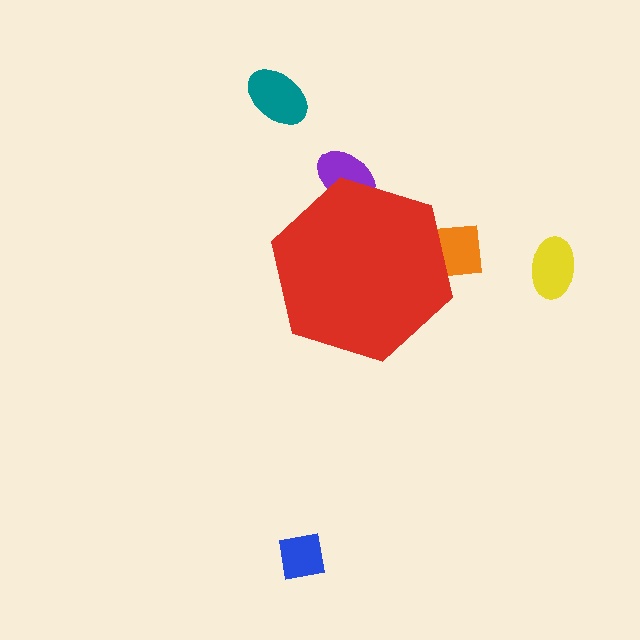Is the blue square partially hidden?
No, the blue square is fully visible.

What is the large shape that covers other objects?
A red hexagon.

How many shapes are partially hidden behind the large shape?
2 shapes are partially hidden.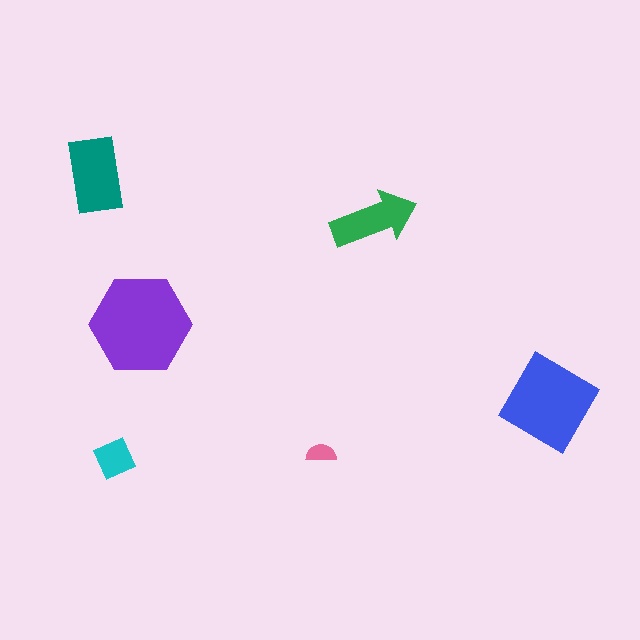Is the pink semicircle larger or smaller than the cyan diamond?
Smaller.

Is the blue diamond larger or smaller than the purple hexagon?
Smaller.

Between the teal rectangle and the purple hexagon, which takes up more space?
The purple hexagon.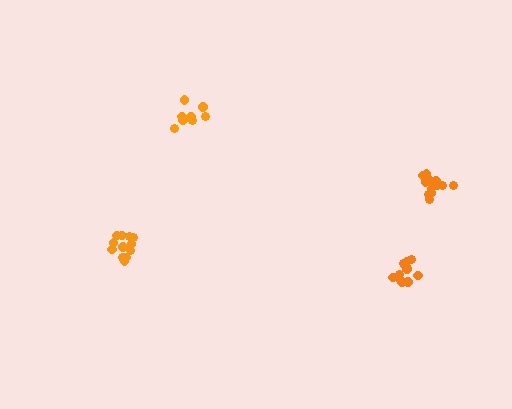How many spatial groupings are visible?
There are 4 spatial groupings.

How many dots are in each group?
Group 1: 8 dots, Group 2: 13 dots, Group 3: 11 dots, Group 4: 14 dots (46 total).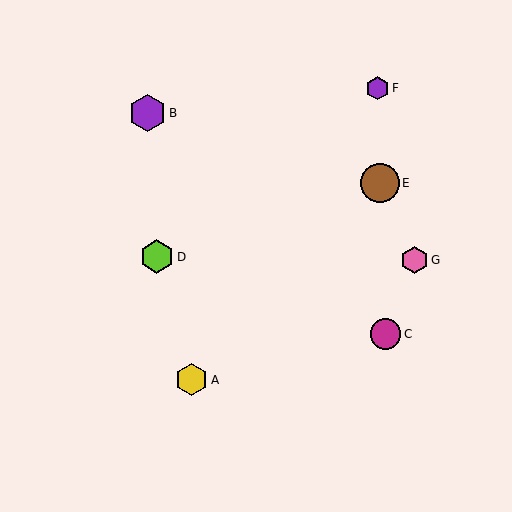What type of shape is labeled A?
Shape A is a yellow hexagon.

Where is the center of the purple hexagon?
The center of the purple hexagon is at (377, 88).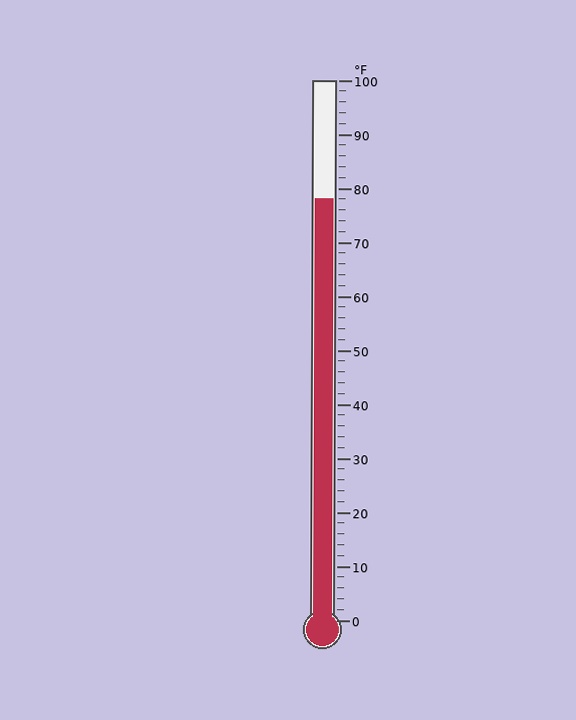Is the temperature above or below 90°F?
The temperature is below 90°F.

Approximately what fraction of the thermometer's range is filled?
The thermometer is filled to approximately 80% of its range.